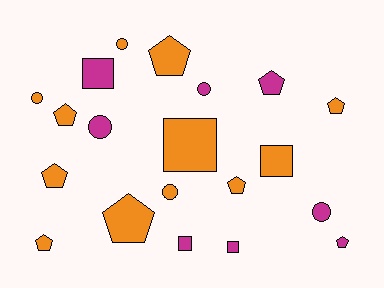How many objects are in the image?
There are 20 objects.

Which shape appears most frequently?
Pentagon, with 9 objects.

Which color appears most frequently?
Orange, with 12 objects.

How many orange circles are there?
There are 3 orange circles.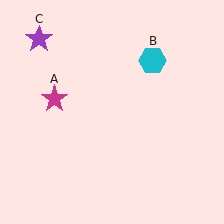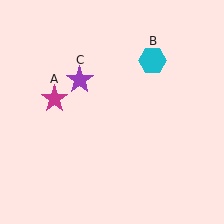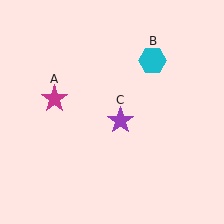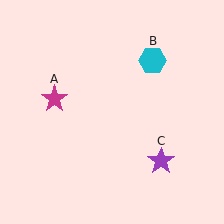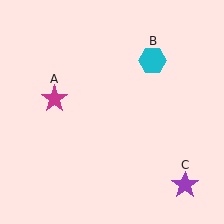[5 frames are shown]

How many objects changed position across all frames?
1 object changed position: purple star (object C).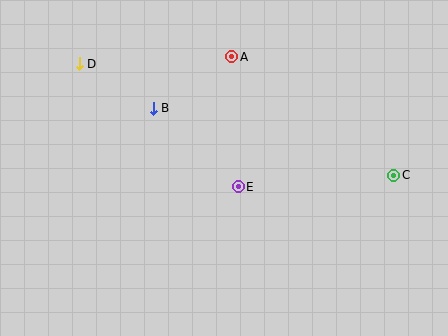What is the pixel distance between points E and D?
The distance between E and D is 201 pixels.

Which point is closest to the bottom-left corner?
Point B is closest to the bottom-left corner.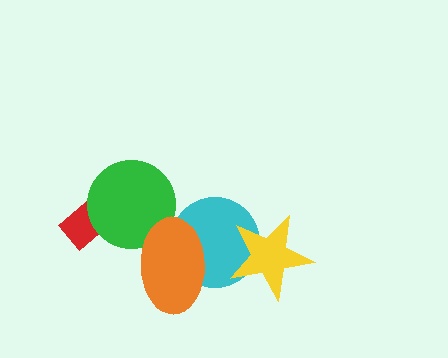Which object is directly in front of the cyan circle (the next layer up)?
The yellow star is directly in front of the cyan circle.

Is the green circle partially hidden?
Yes, it is partially covered by another shape.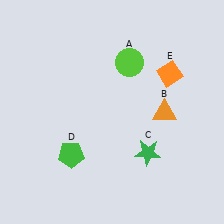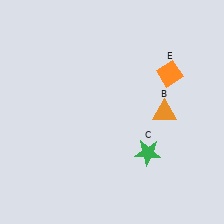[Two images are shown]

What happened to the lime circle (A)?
The lime circle (A) was removed in Image 2. It was in the top-right area of Image 1.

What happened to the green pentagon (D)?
The green pentagon (D) was removed in Image 2. It was in the bottom-left area of Image 1.